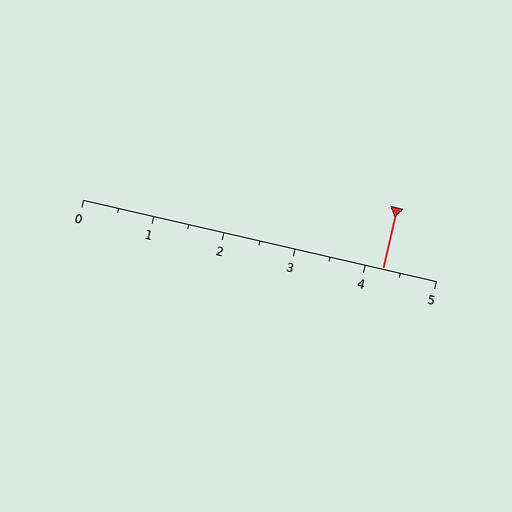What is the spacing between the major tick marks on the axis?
The major ticks are spaced 1 apart.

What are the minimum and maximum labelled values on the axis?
The axis runs from 0 to 5.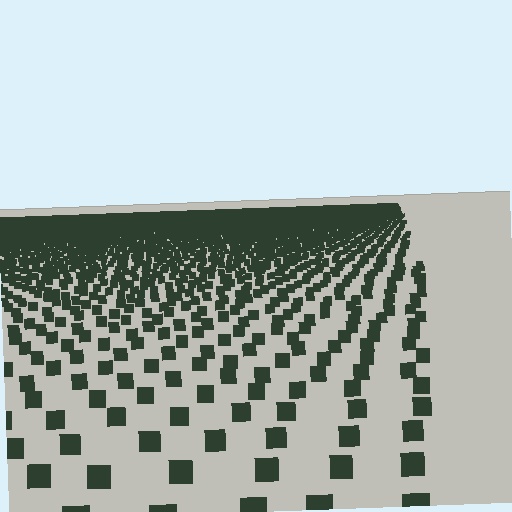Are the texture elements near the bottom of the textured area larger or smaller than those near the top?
Larger. Near the bottom, elements are closer to the viewer and appear at a bigger on-screen size.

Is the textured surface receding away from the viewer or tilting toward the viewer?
The surface is receding away from the viewer. Texture elements get smaller and denser toward the top.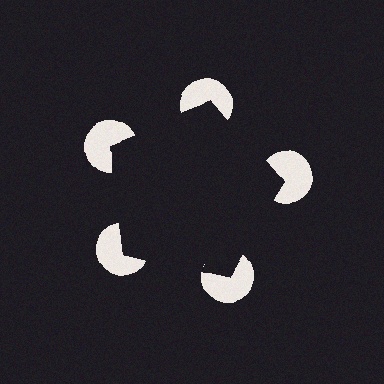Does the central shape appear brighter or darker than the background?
It typically appears slightly darker than the background, even though no actual brightness change is drawn.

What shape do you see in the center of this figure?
An illusory pentagon — its edges are inferred from the aligned wedge cuts in the pac-man discs, not physically drawn.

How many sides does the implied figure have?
5 sides.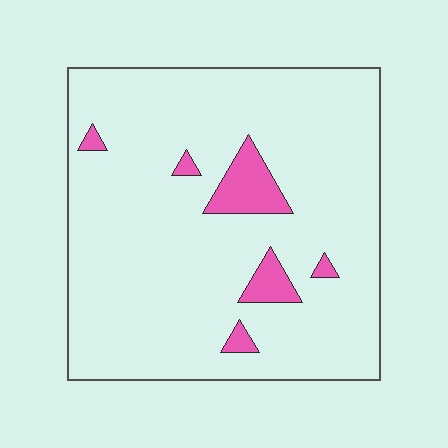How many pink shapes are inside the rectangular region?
6.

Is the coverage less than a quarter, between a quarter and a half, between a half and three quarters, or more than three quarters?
Less than a quarter.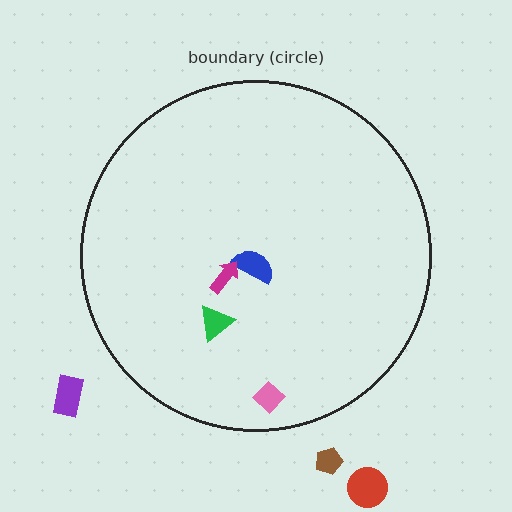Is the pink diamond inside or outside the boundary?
Inside.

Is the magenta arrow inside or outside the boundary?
Inside.